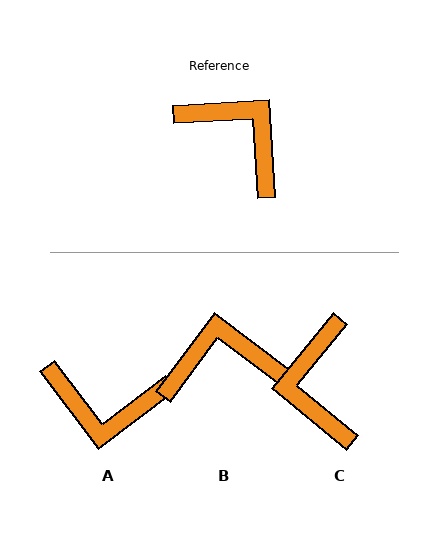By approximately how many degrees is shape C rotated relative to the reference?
Approximately 137 degrees counter-clockwise.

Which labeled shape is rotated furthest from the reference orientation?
A, about 146 degrees away.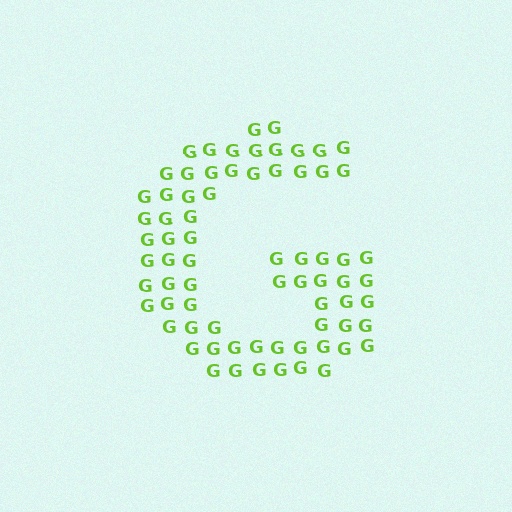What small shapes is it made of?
It is made of small letter G's.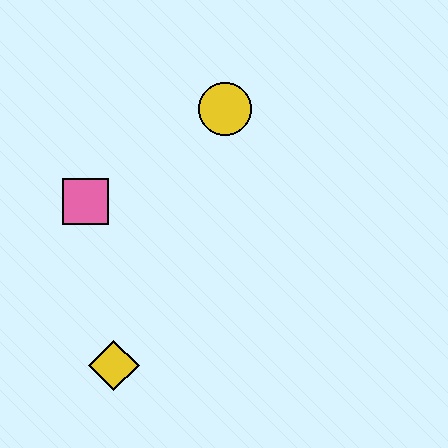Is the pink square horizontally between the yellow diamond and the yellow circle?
No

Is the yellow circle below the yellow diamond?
No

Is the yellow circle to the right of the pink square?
Yes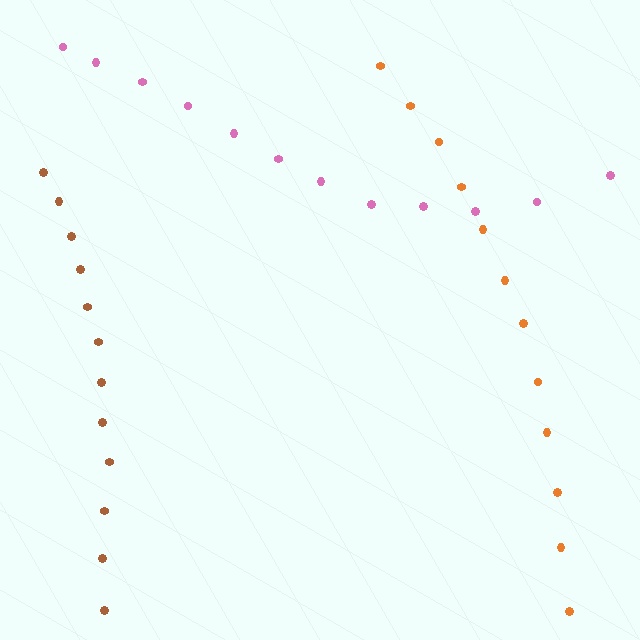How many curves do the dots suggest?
There are 3 distinct paths.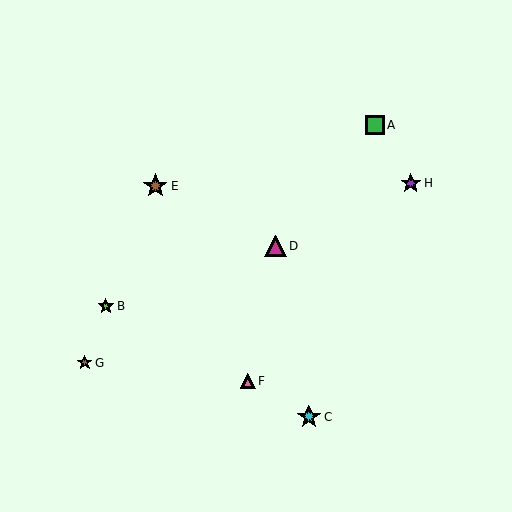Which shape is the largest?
The brown star (labeled E) is the largest.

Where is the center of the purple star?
The center of the purple star is at (411, 183).